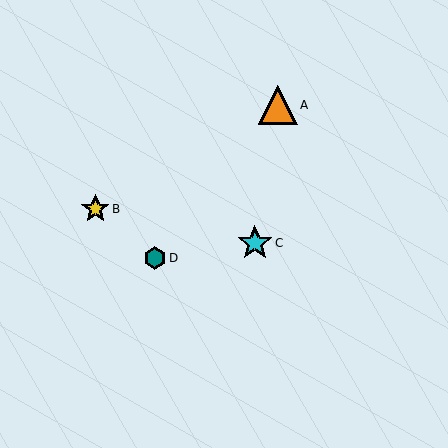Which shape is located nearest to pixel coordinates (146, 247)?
The teal hexagon (labeled D) at (155, 258) is nearest to that location.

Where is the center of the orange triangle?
The center of the orange triangle is at (278, 105).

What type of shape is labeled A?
Shape A is an orange triangle.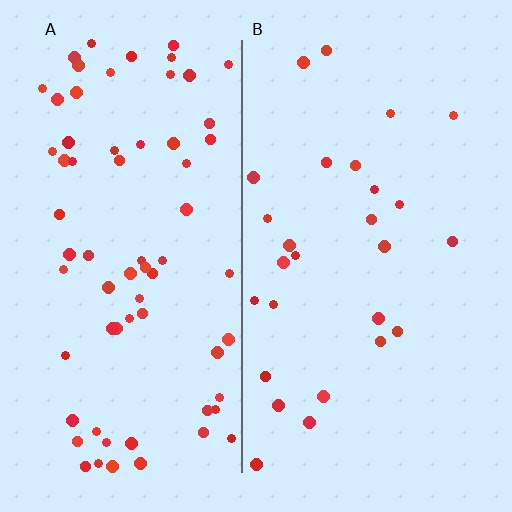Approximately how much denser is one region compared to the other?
Approximately 2.6× — region A over region B.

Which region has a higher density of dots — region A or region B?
A (the left).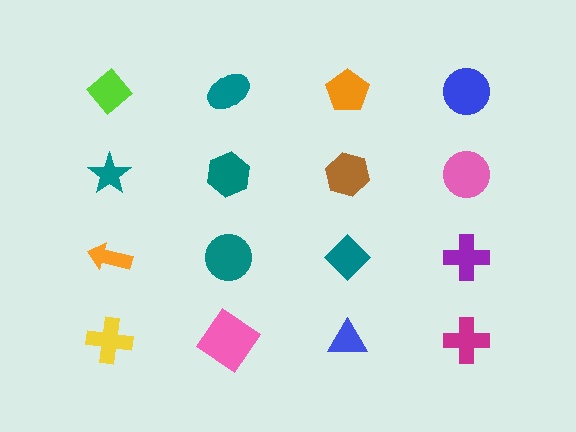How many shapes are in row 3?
4 shapes.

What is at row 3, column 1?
An orange arrow.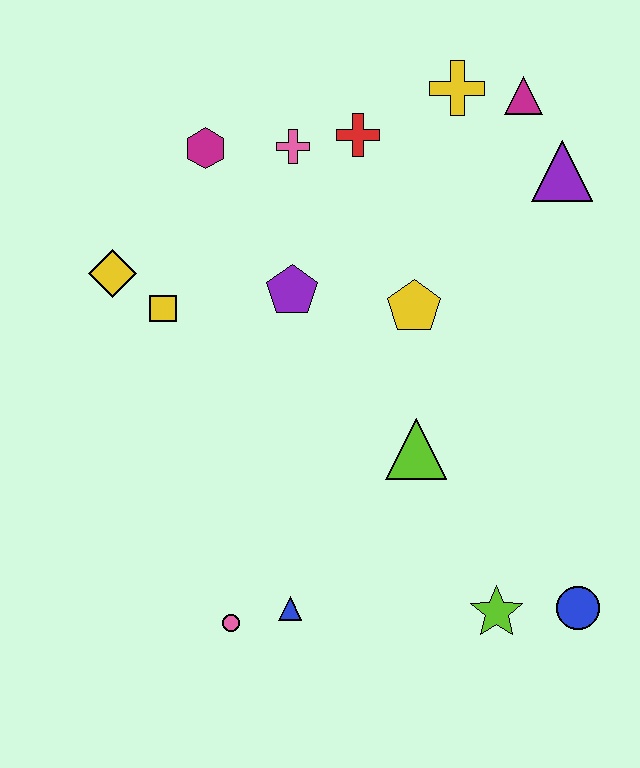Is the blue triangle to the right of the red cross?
No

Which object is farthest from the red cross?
The blue circle is farthest from the red cross.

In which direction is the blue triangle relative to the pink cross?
The blue triangle is below the pink cross.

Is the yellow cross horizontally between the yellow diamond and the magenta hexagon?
No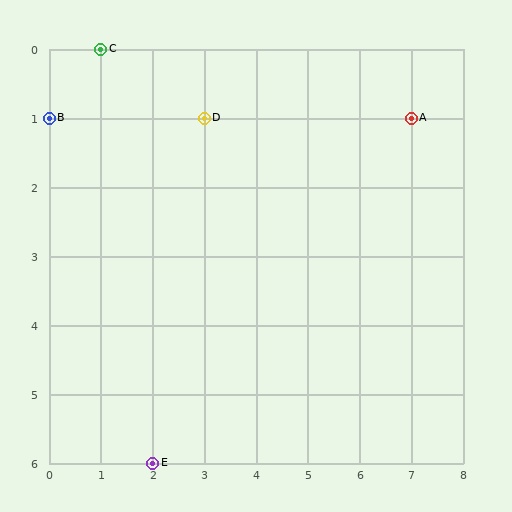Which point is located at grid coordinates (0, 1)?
Point B is at (0, 1).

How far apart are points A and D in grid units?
Points A and D are 4 columns apart.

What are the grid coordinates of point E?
Point E is at grid coordinates (2, 6).